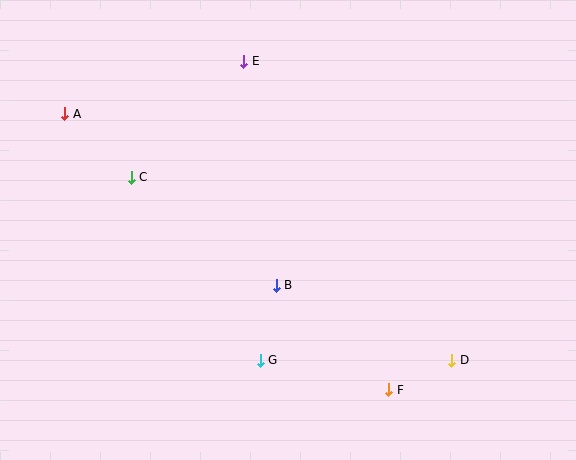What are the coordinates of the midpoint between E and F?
The midpoint between E and F is at (316, 225).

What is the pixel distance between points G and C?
The distance between G and C is 224 pixels.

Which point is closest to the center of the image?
Point B at (276, 285) is closest to the center.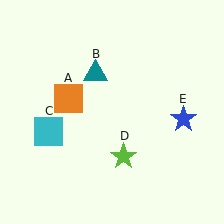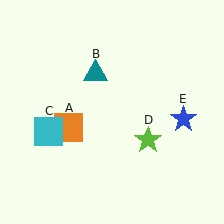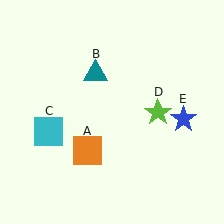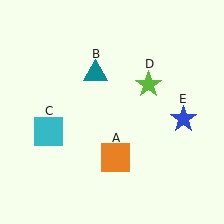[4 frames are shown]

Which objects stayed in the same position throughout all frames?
Teal triangle (object B) and cyan square (object C) and blue star (object E) remained stationary.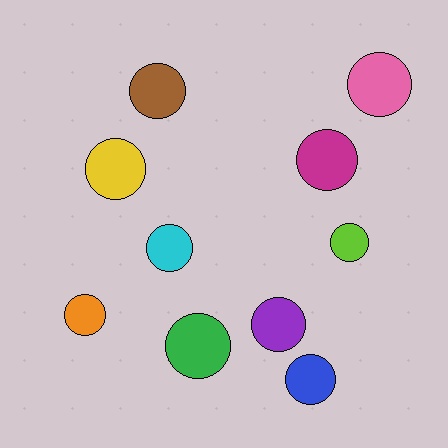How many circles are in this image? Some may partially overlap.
There are 10 circles.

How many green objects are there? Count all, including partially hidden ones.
There is 1 green object.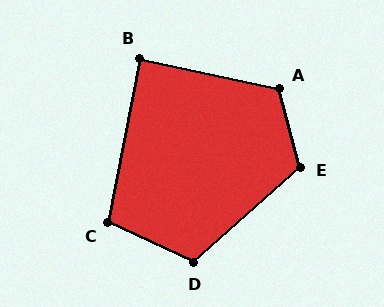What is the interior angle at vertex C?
Approximately 104 degrees (obtuse).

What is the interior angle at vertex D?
Approximately 113 degrees (obtuse).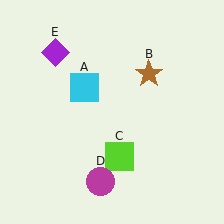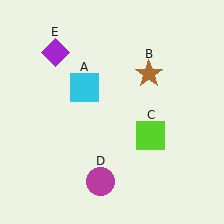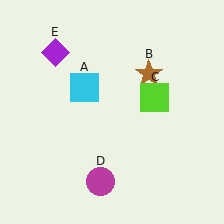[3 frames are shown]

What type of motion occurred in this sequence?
The lime square (object C) rotated counterclockwise around the center of the scene.